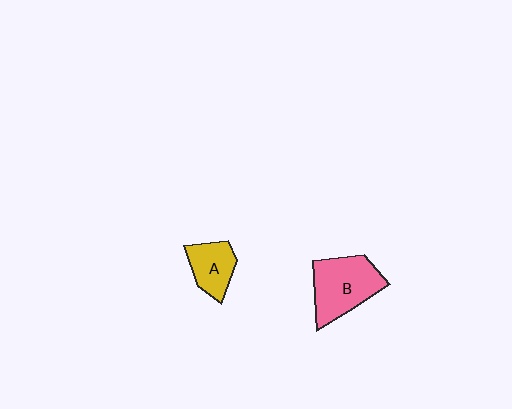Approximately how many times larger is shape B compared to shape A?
Approximately 1.7 times.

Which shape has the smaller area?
Shape A (yellow).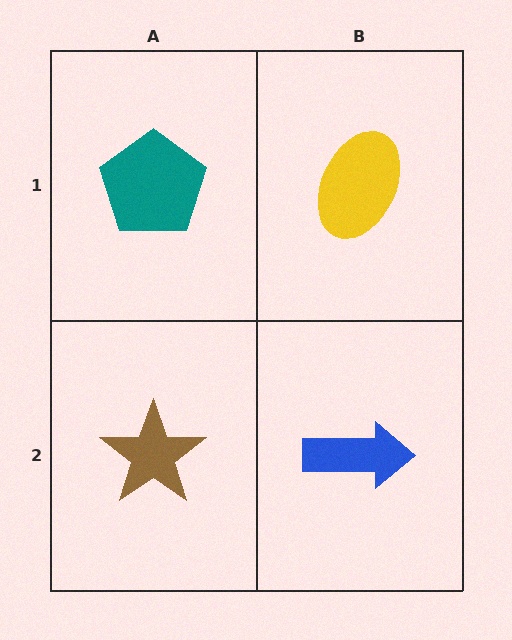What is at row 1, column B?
A yellow ellipse.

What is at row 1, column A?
A teal pentagon.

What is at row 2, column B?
A blue arrow.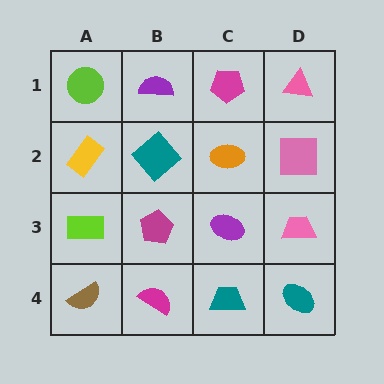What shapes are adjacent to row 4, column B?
A magenta pentagon (row 3, column B), a brown semicircle (row 4, column A), a teal trapezoid (row 4, column C).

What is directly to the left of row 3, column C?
A magenta pentagon.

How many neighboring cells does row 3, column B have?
4.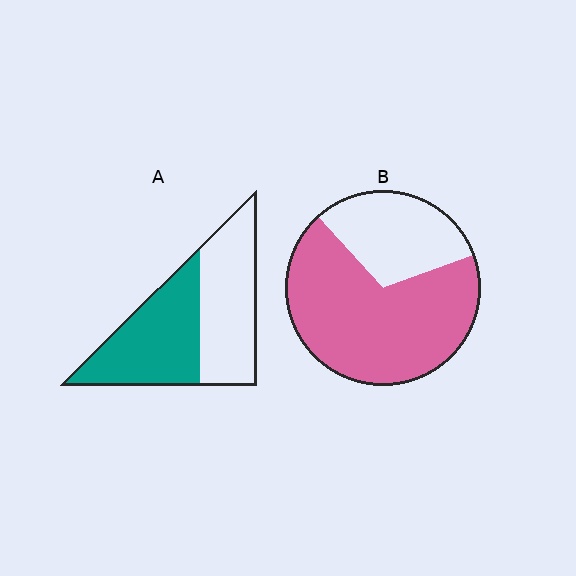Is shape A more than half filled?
Roughly half.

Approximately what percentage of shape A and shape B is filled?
A is approximately 50% and B is approximately 70%.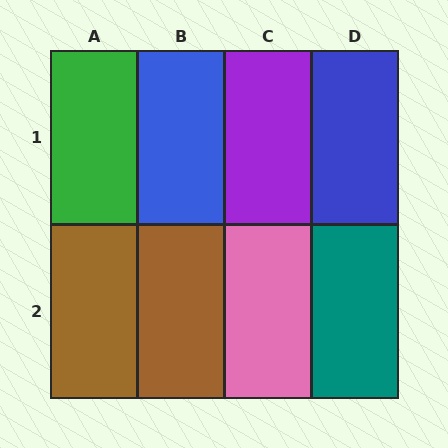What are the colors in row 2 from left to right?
Brown, brown, pink, teal.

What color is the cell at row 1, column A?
Green.